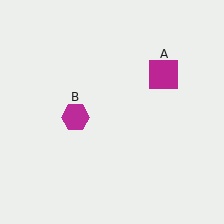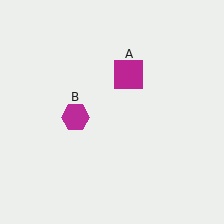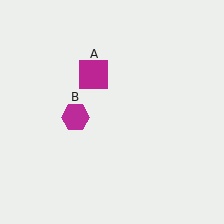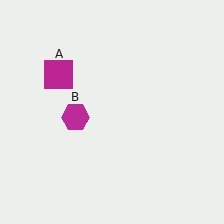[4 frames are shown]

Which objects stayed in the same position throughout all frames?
Magenta hexagon (object B) remained stationary.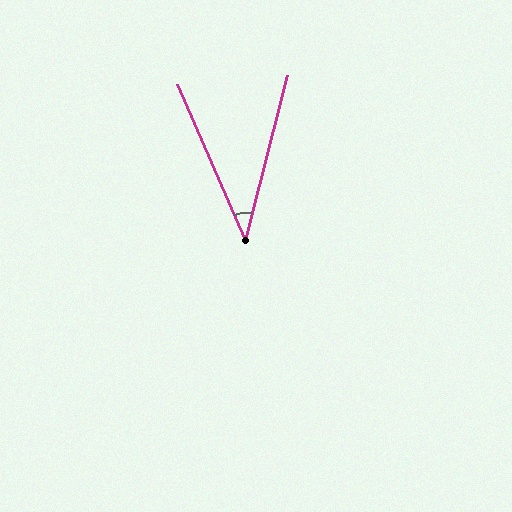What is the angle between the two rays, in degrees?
Approximately 38 degrees.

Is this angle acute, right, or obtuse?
It is acute.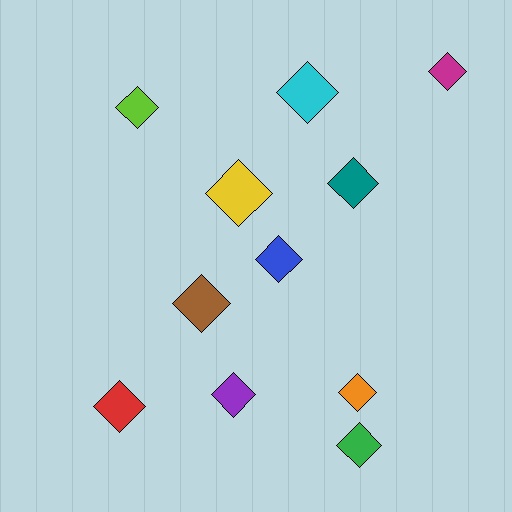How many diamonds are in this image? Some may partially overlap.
There are 11 diamonds.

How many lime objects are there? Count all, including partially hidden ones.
There is 1 lime object.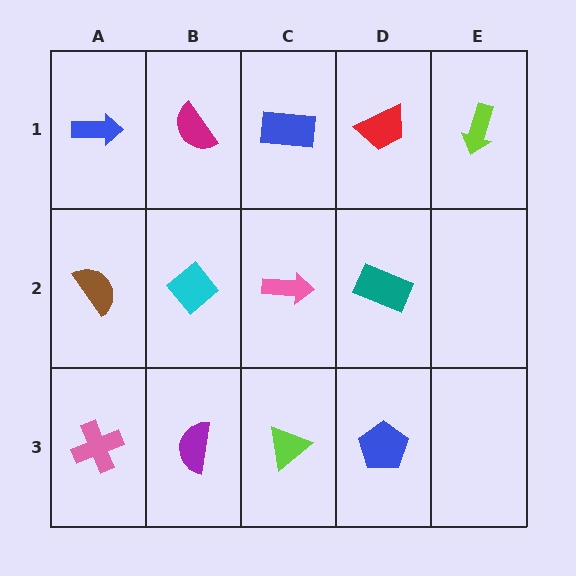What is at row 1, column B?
A magenta semicircle.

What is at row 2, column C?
A pink arrow.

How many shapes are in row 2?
4 shapes.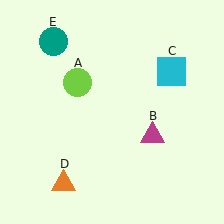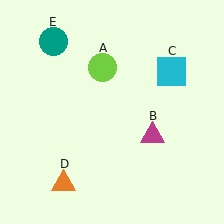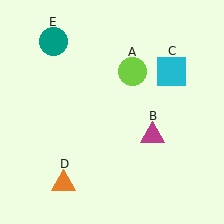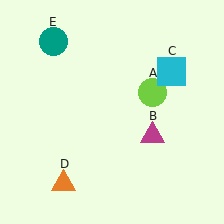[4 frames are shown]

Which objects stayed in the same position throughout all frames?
Magenta triangle (object B) and cyan square (object C) and orange triangle (object D) and teal circle (object E) remained stationary.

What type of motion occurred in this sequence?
The lime circle (object A) rotated clockwise around the center of the scene.